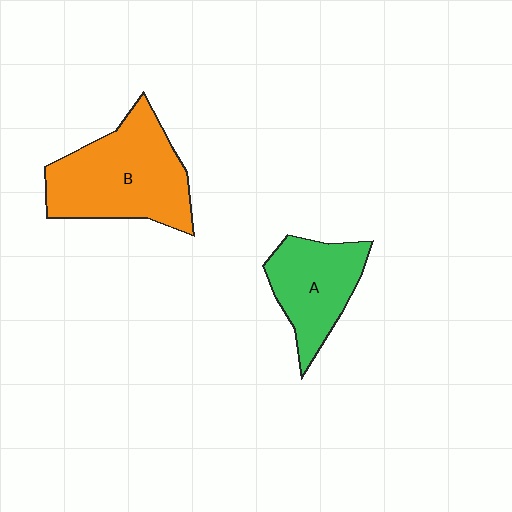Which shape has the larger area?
Shape B (orange).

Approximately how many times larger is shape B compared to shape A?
Approximately 1.5 times.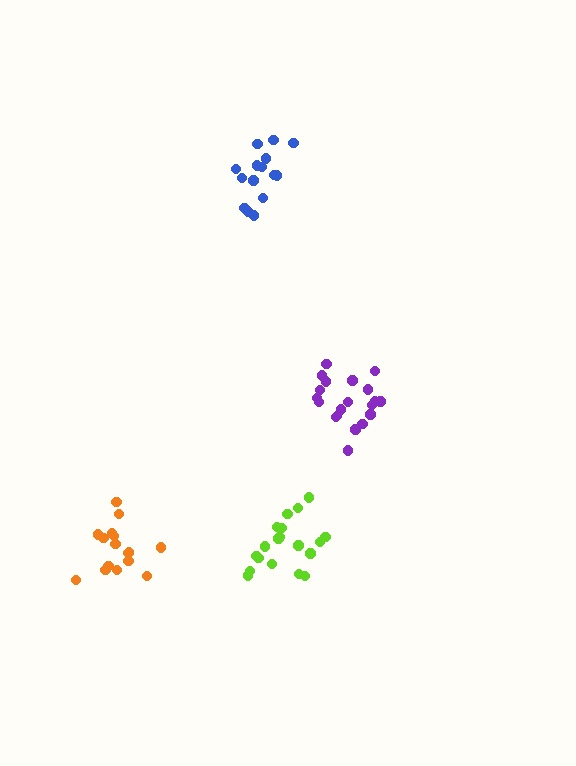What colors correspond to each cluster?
The clusters are colored: purple, orange, blue, lime.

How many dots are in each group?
Group 1: 20 dots, Group 2: 16 dots, Group 3: 15 dots, Group 4: 19 dots (70 total).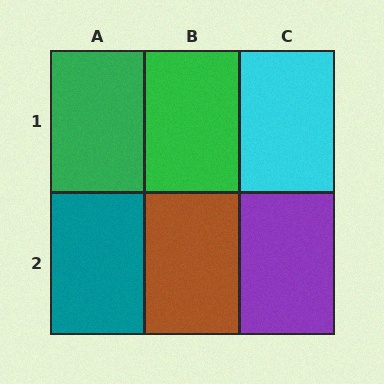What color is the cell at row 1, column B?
Green.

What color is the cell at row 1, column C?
Cyan.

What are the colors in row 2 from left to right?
Teal, brown, purple.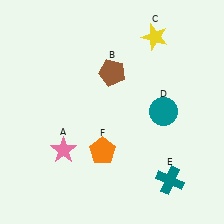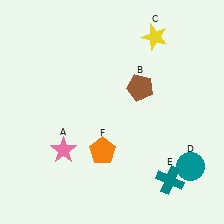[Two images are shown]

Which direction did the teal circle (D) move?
The teal circle (D) moved down.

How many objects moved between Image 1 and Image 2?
2 objects moved between the two images.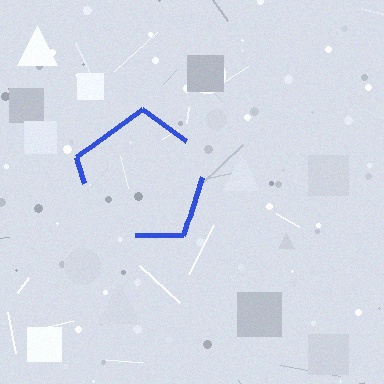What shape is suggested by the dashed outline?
The dashed outline suggests a pentagon.